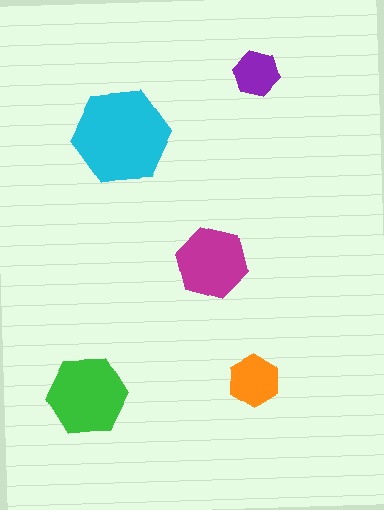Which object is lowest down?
The green hexagon is bottommost.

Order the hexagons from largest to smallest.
the cyan one, the green one, the magenta one, the orange one, the purple one.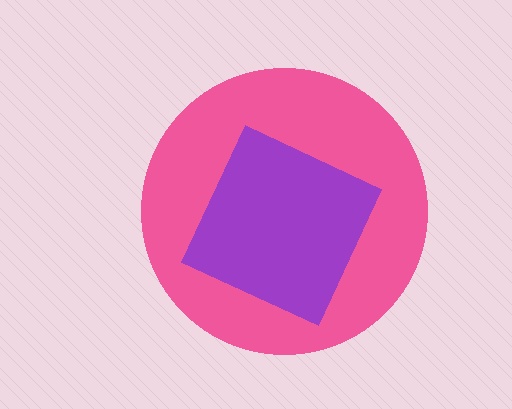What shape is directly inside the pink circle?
The purple diamond.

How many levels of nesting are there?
2.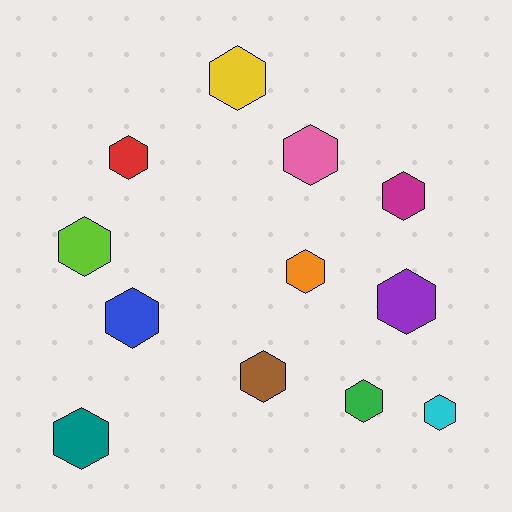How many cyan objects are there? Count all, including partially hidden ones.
There is 1 cyan object.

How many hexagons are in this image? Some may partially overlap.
There are 12 hexagons.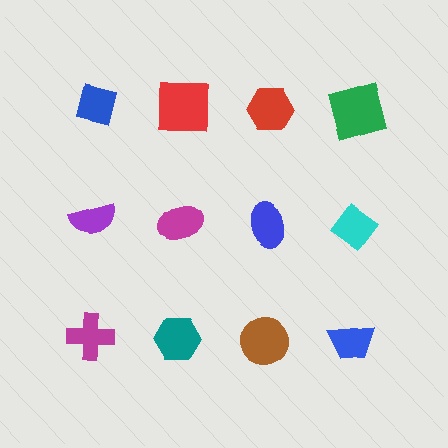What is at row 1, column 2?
A red square.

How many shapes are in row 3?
4 shapes.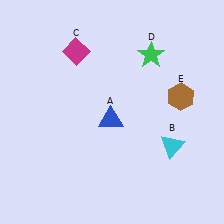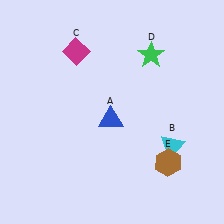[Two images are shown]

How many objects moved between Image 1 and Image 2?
1 object moved between the two images.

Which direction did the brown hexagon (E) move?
The brown hexagon (E) moved down.